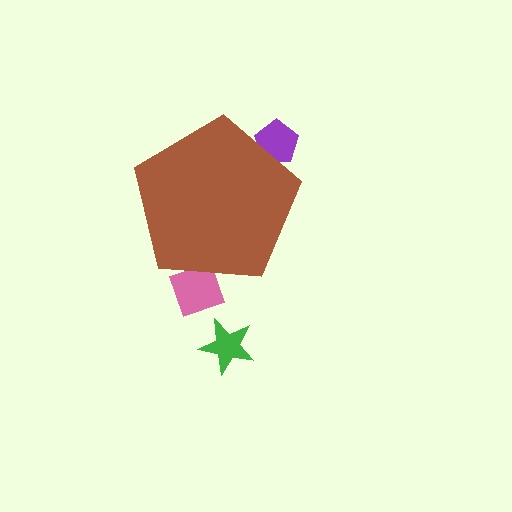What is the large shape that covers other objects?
A brown pentagon.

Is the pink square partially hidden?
Yes, the pink square is partially hidden behind the brown pentagon.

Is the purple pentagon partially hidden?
Yes, the purple pentagon is partially hidden behind the brown pentagon.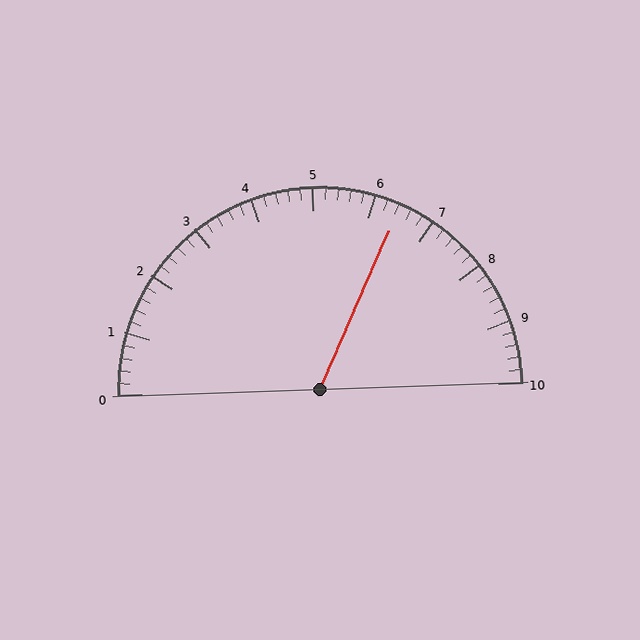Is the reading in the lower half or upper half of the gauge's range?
The reading is in the upper half of the range (0 to 10).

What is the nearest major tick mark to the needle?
The nearest major tick mark is 6.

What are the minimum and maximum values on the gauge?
The gauge ranges from 0 to 10.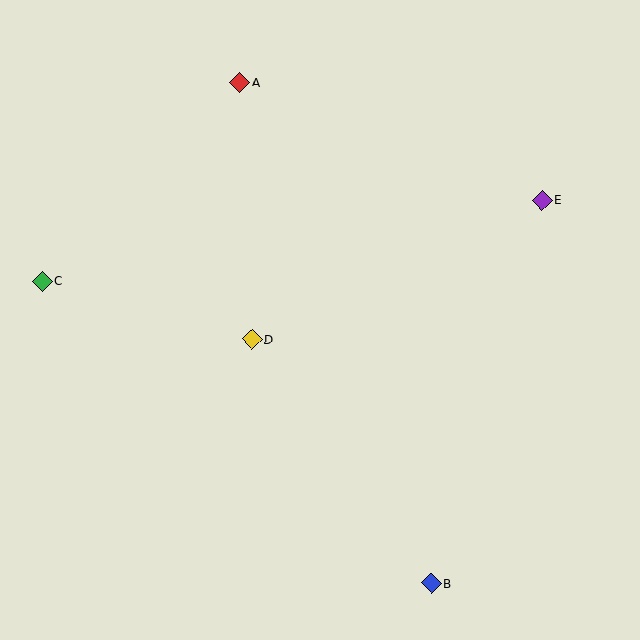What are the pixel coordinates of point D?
Point D is at (252, 339).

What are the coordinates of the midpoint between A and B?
The midpoint between A and B is at (336, 333).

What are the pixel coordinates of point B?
Point B is at (431, 583).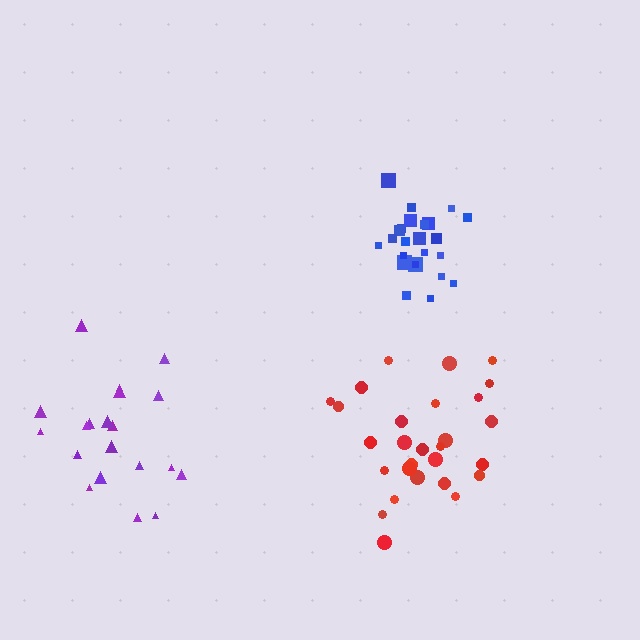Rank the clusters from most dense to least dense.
blue, red, purple.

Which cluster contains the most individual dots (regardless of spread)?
Red (28).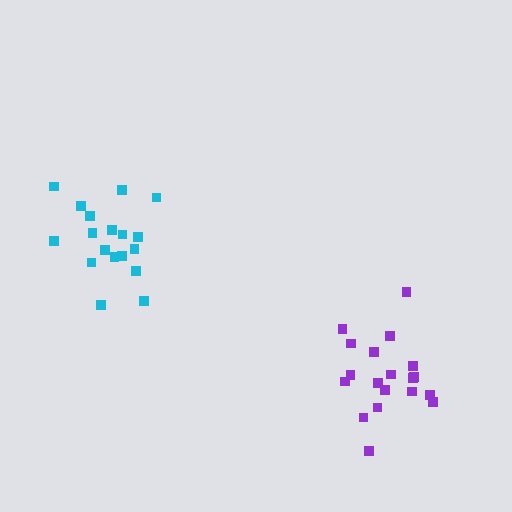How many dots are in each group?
Group 1: 18 dots, Group 2: 20 dots (38 total).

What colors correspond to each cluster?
The clusters are colored: cyan, purple.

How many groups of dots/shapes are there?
There are 2 groups.